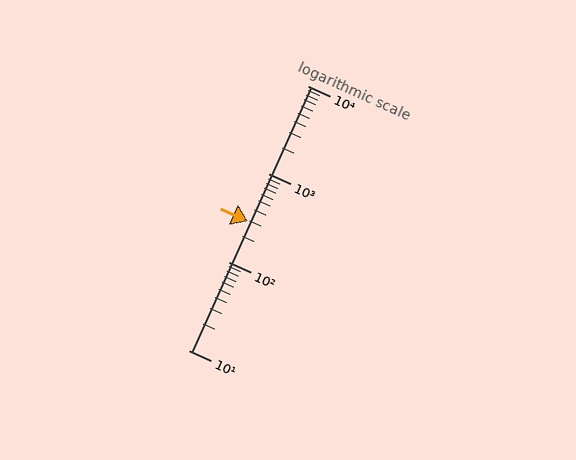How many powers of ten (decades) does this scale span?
The scale spans 3 decades, from 10 to 10000.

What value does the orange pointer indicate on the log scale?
The pointer indicates approximately 290.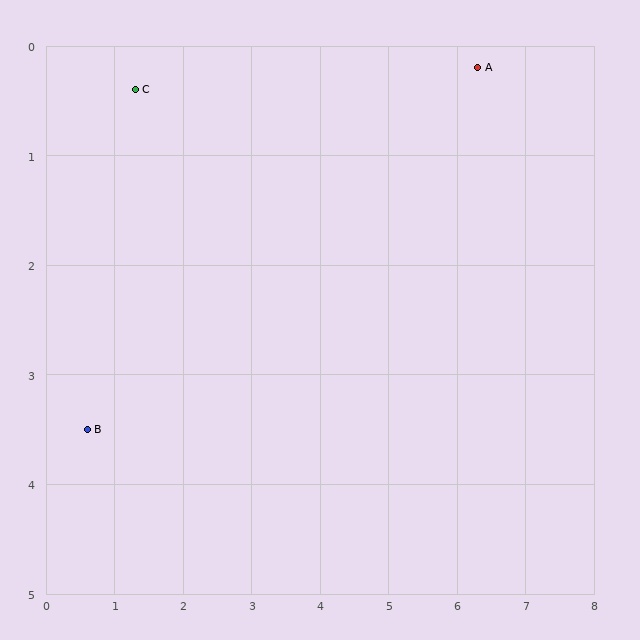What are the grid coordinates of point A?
Point A is at approximately (6.3, 0.2).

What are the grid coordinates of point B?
Point B is at approximately (0.6, 3.5).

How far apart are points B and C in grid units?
Points B and C are about 3.2 grid units apart.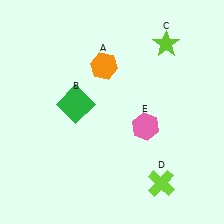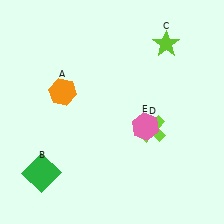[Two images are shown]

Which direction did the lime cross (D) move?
The lime cross (D) moved up.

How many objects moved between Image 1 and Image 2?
3 objects moved between the two images.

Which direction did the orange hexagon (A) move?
The orange hexagon (A) moved left.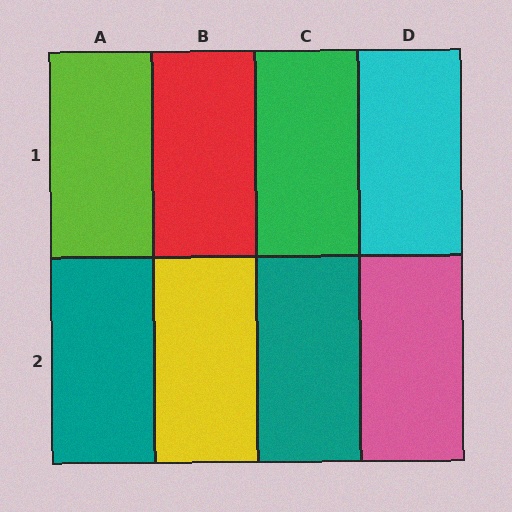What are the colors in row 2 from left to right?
Teal, yellow, teal, pink.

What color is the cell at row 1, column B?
Red.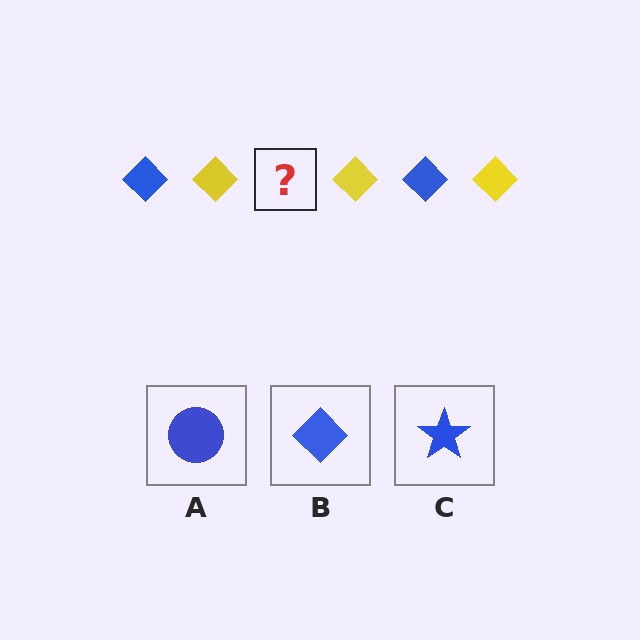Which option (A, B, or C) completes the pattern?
B.